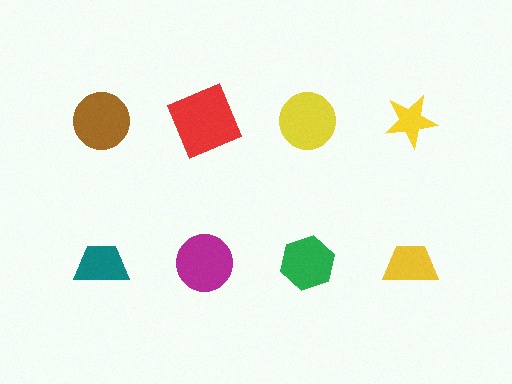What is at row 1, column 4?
A yellow star.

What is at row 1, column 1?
A brown circle.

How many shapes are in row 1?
4 shapes.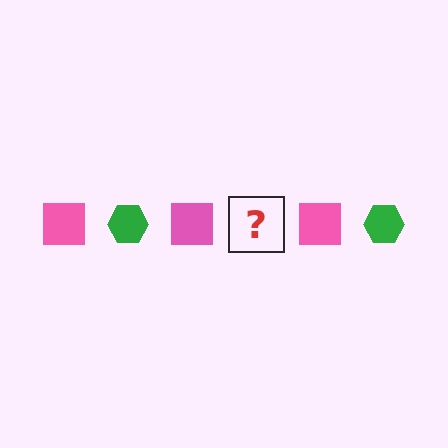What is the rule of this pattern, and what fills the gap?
The rule is that the pattern alternates between pink square and green hexagon. The gap should be filled with a green hexagon.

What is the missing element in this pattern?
The missing element is a green hexagon.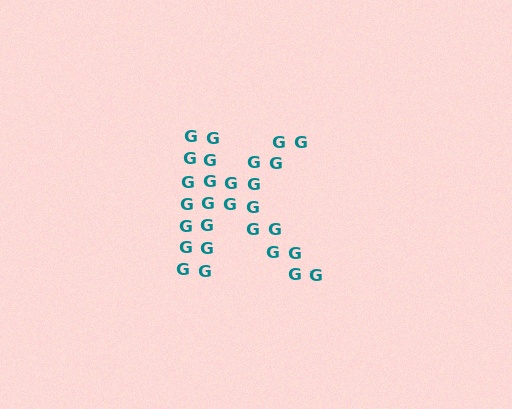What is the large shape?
The large shape is the letter K.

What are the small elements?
The small elements are letter G's.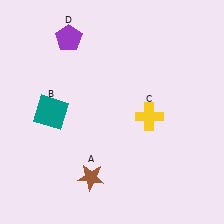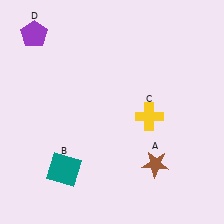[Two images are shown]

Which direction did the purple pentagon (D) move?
The purple pentagon (D) moved left.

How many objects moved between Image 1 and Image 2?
3 objects moved between the two images.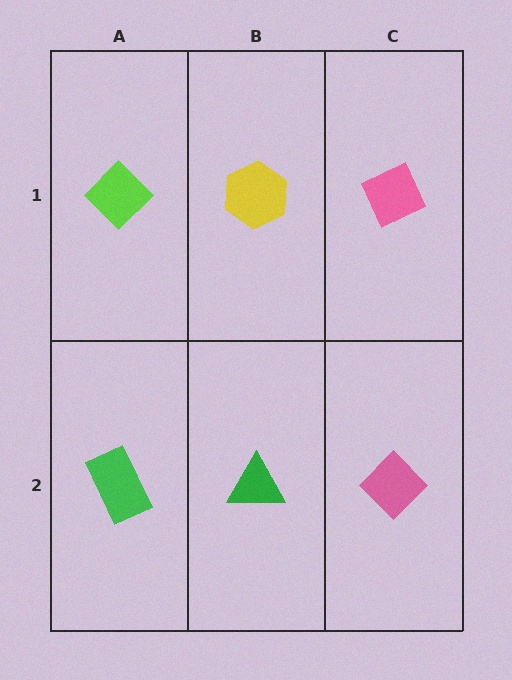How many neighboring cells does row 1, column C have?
2.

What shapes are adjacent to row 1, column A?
A green rectangle (row 2, column A), a yellow hexagon (row 1, column B).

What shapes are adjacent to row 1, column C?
A pink diamond (row 2, column C), a yellow hexagon (row 1, column B).